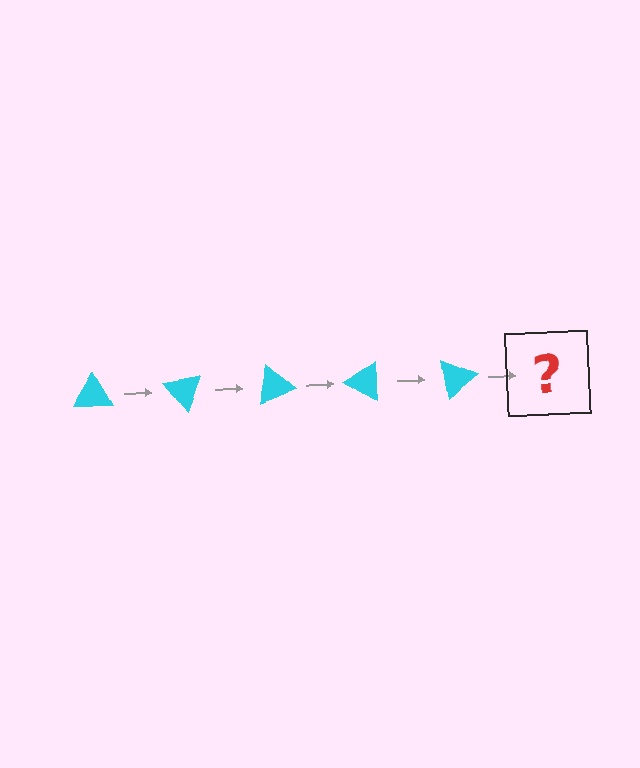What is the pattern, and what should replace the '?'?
The pattern is that the triangle rotates 50 degrees each step. The '?' should be a cyan triangle rotated 250 degrees.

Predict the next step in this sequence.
The next step is a cyan triangle rotated 250 degrees.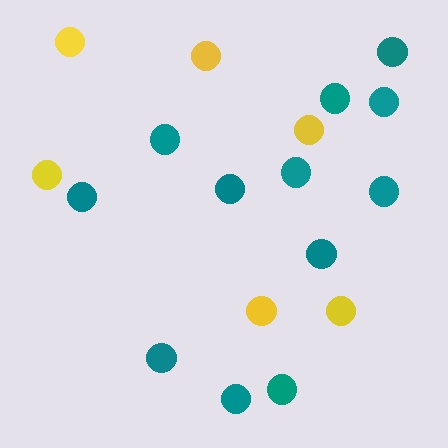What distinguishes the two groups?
There are 2 groups: one group of teal circles (12) and one group of yellow circles (6).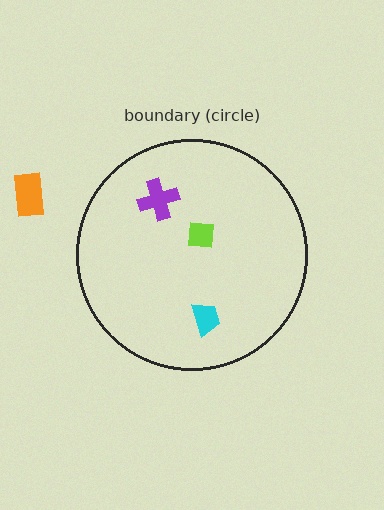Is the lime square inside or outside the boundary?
Inside.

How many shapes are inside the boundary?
3 inside, 1 outside.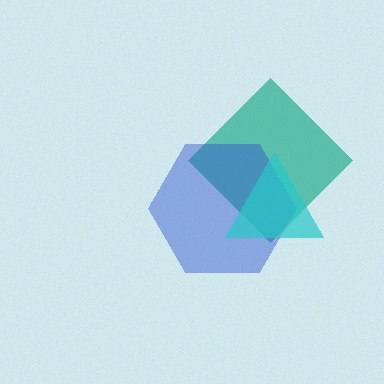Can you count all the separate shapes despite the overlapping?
Yes, there are 3 separate shapes.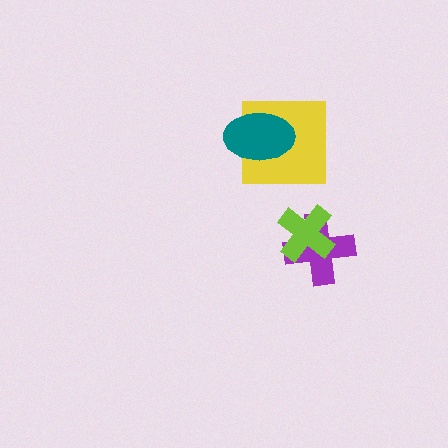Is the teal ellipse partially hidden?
No, no other shape covers it.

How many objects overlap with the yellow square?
1 object overlaps with the yellow square.